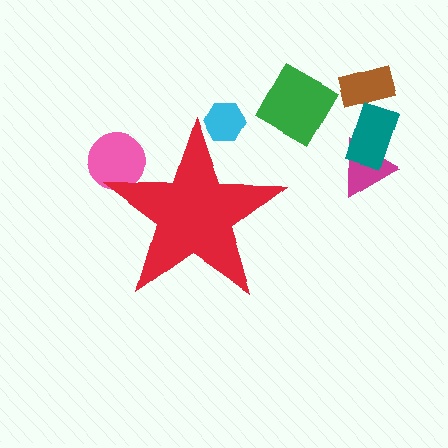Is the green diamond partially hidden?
No, the green diamond is fully visible.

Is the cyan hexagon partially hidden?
Yes, the cyan hexagon is partially hidden behind the red star.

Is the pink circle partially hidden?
Yes, the pink circle is partially hidden behind the red star.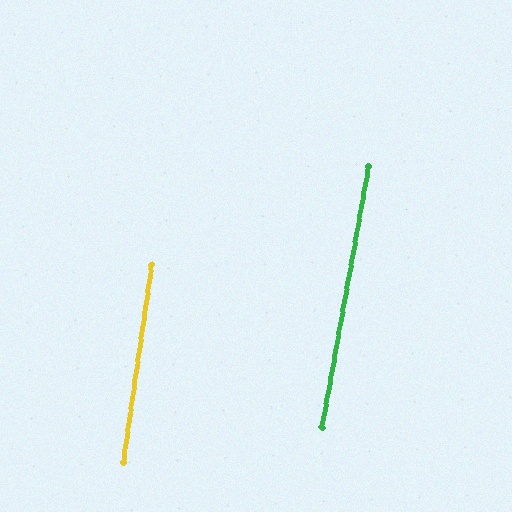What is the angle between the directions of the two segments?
Approximately 2 degrees.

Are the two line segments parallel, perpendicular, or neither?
Parallel — their directions differ by only 1.9°.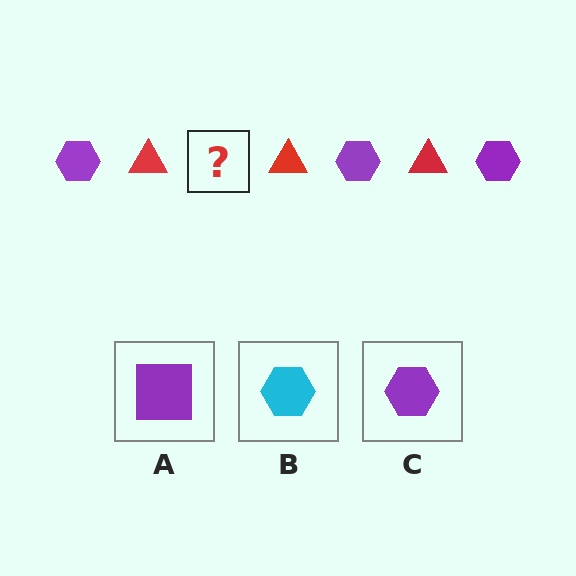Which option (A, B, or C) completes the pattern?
C.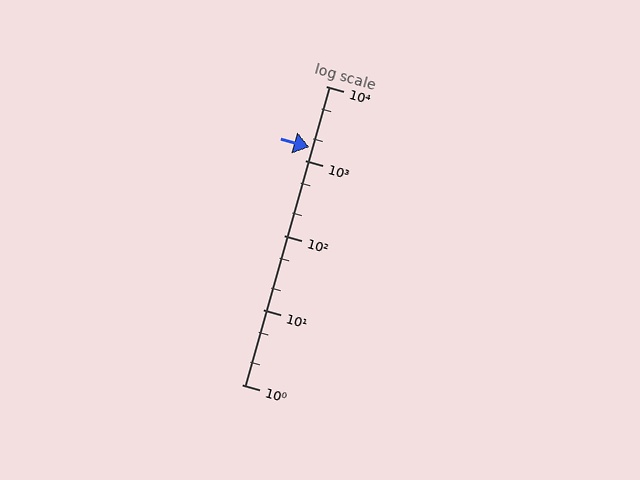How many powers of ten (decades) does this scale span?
The scale spans 4 decades, from 1 to 10000.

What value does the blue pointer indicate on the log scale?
The pointer indicates approximately 1500.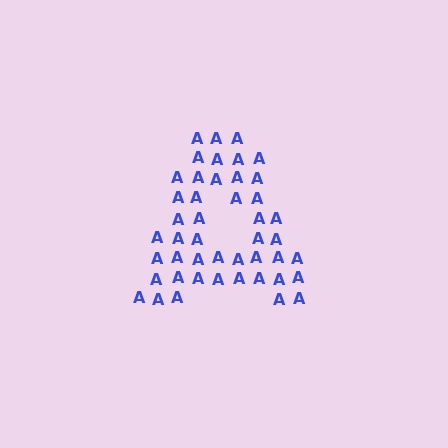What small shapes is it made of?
It is made of small letter A's.